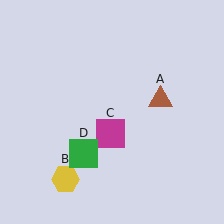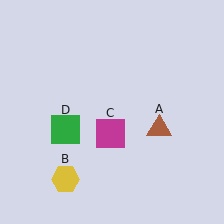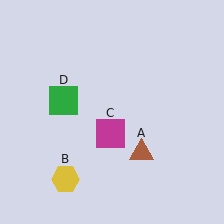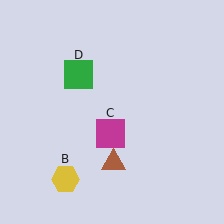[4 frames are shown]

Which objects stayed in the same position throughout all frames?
Yellow hexagon (object B) and magenta square (object C) remained stationary.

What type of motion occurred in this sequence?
The brown triangle (object A), green square (object D) rotated clockwise around the center of the scene.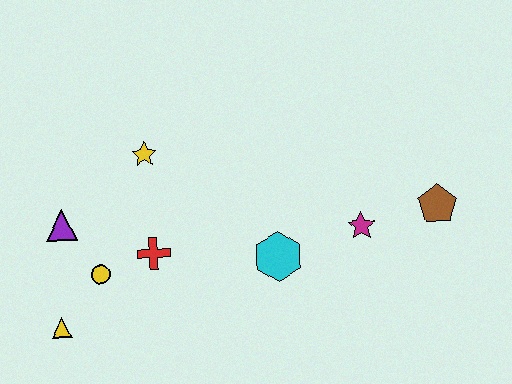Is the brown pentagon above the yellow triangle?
Yes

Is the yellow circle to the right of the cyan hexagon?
No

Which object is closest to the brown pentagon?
The magenta star is closest to the brown pentagon.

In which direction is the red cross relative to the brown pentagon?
The red cross is to the left of the brown pentagon.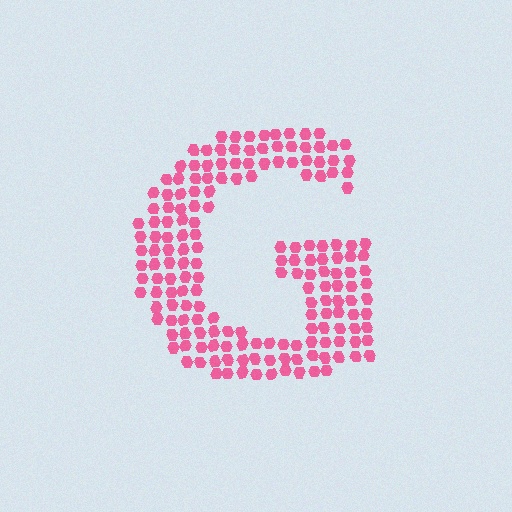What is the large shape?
The large shape is the letter G.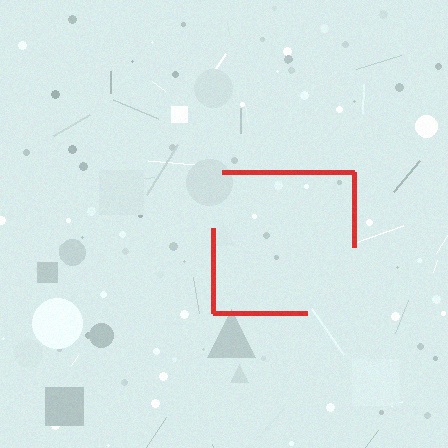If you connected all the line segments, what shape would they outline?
They would outline a square.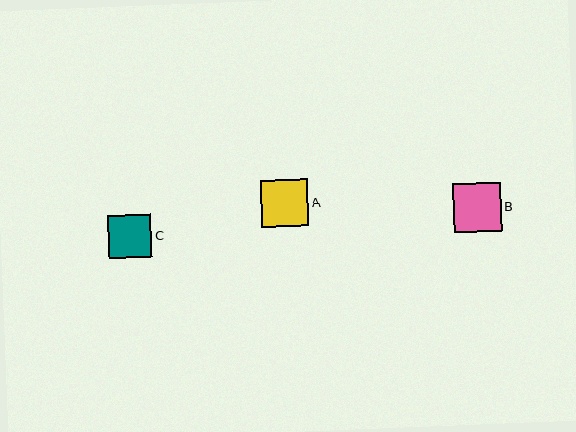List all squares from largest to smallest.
From largest to smallest: B, A, C.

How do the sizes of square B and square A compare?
Square B and square A are approximately the same size.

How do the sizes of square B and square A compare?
Square B and square A are approximately the same size.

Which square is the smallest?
Square C is the smallest with a size of approximately 43 pixels.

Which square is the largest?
Square B is the largest with a size of approximately 48 pixels.